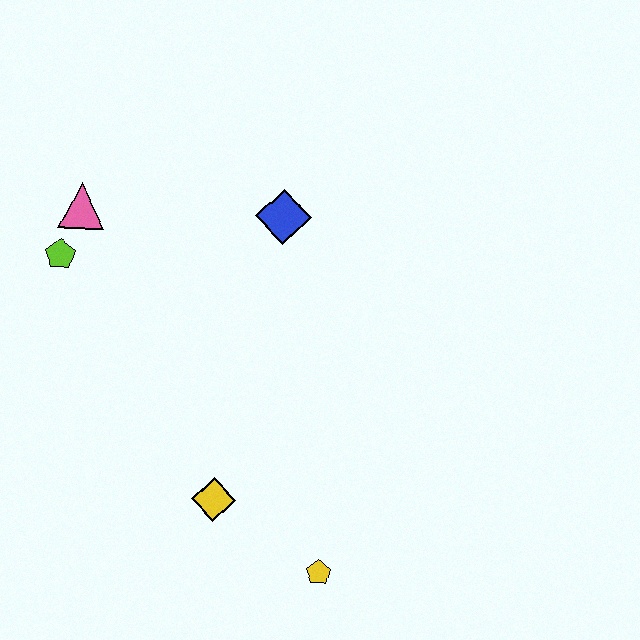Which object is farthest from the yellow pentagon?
The pink triangle is farthest from the yellow pentagon.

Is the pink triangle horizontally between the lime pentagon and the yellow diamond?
Yes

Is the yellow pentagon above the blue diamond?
No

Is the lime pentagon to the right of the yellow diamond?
No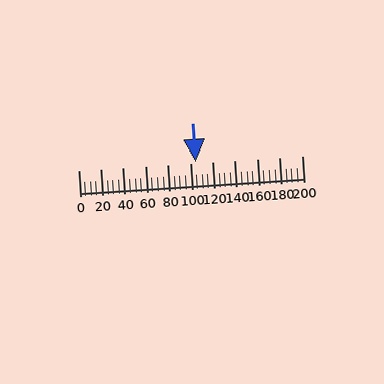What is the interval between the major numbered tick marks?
The major tick marks are spaced 20 units apart.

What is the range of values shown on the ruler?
The ruler shows values from 0 to 200.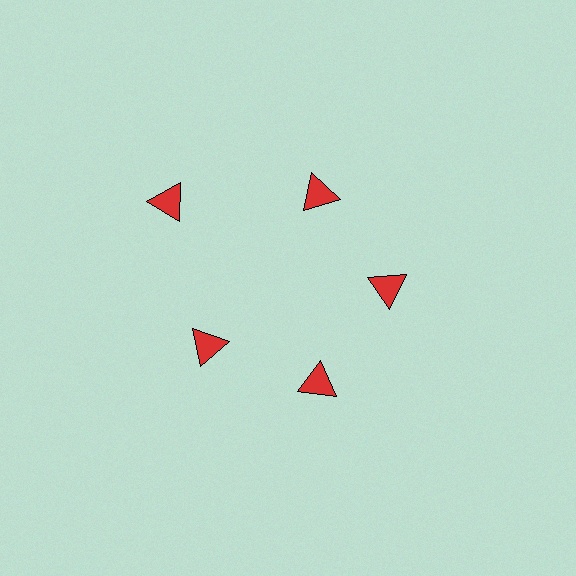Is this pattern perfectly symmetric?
No. The 5 red triangles are arranged in a ring, but one element near the 10 o'clock position is pushed outward from the center, breaking the 5-fold rotational symmetry.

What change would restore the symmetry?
The symmetry would be restored by moving it inward, back onto the ring so that all 5 triangles sit at equal angles and equal distance from the center.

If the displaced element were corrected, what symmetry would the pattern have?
It would have 5-fold rotational symmetry — the pattern would map onto itself every 72 degrees.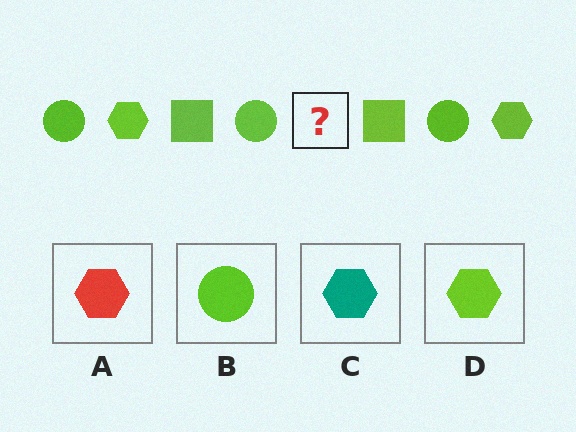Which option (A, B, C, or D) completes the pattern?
D.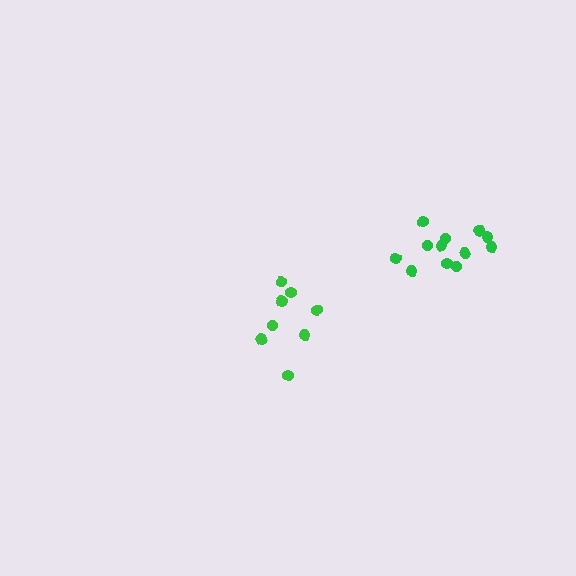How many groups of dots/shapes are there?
There are 2 groups.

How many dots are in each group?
Group 1: 12 dots, Group 2: 8 dots (20 total).